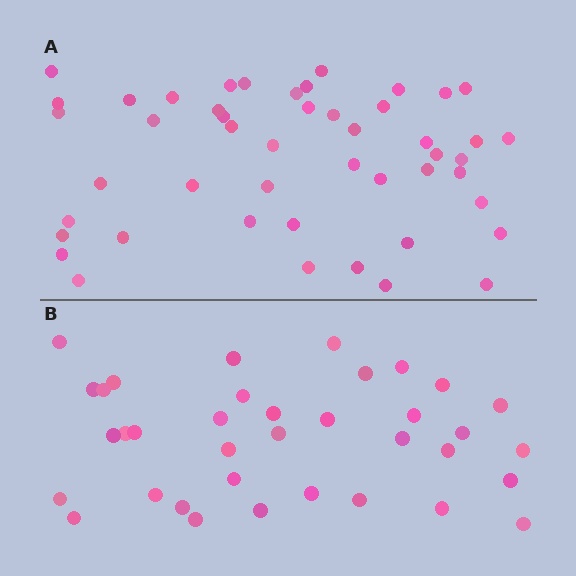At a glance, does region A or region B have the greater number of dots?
Region A (the top region) has more dots.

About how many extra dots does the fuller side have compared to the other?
Region A has roughly 12 or so more dots than region B.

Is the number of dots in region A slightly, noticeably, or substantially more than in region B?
Region A has noticeably more, but not dramatically so. The ratio is roughly 1.3 to 1.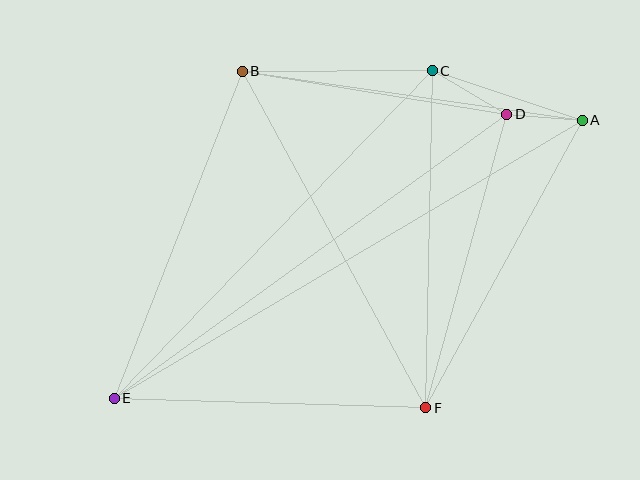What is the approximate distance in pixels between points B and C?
The distance between B and C is approximately 190 pixels.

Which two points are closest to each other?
Points A and D are closest to each other.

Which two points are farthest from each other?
Points A and E are farthest from each other.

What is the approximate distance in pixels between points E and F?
The distance between E and F is approximately 312 pixels.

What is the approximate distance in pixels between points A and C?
The distance between A and C is approximately 158 pixels.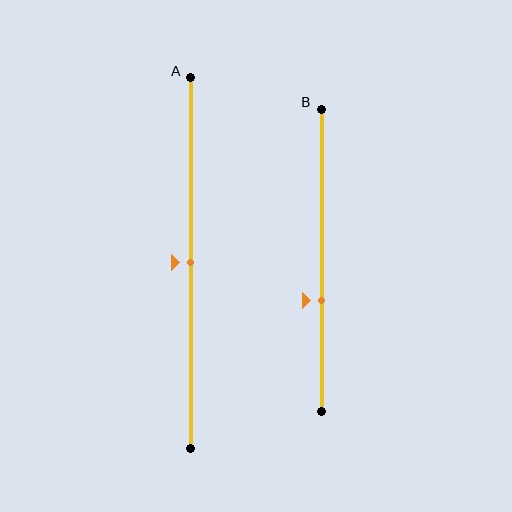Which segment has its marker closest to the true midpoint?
Segment A has its marker closest to the true midpoint.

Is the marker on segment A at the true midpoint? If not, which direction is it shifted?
Yes, the marker on segment A is at the true midpoint.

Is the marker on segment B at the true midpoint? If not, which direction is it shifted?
No, the marker on segment B is shifted downward by about 13% of the segment length.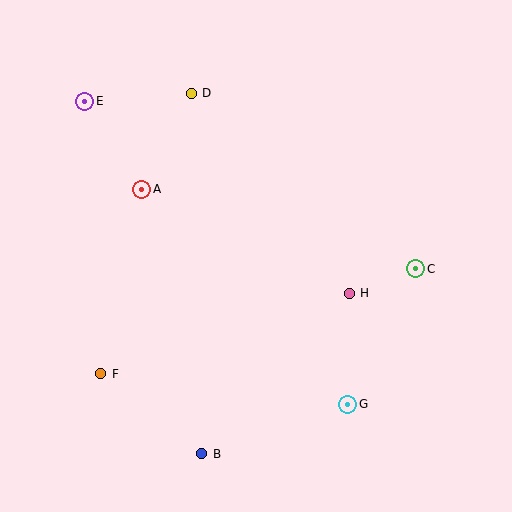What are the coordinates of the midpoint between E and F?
The midpoint between E and F is at (93, 238).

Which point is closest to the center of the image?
Point H at (349, 293) is closest to the center.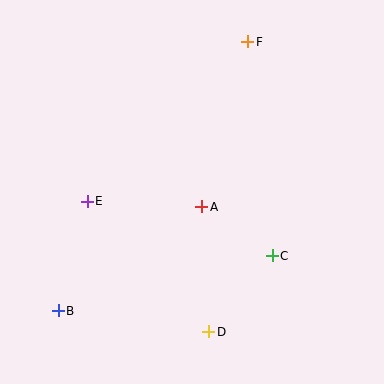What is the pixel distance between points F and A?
The distance between F and A is 171 pixels.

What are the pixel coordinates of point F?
Point F is at (248, 42).